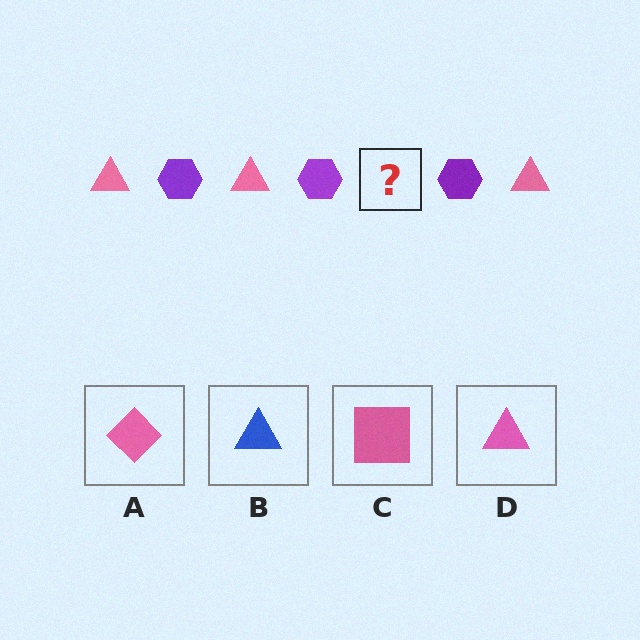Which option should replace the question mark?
Option D.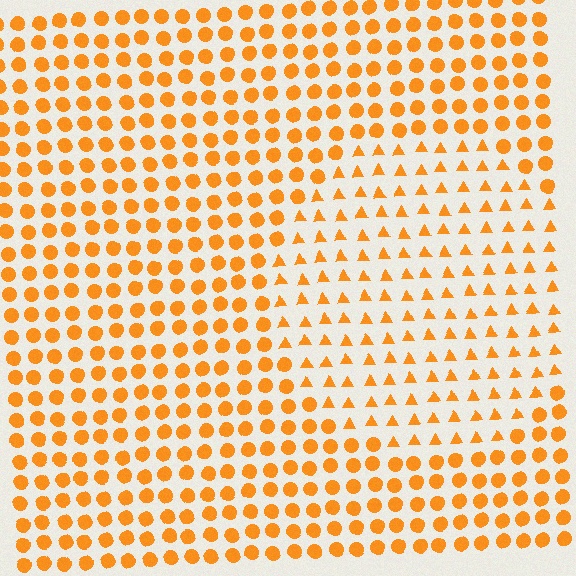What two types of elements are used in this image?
The image uses triangles inside the circle region and circles outside it.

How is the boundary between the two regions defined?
The boundary is defined by a change in element shape: triangles inside vs. circles outside. All elements share the same color and spacing.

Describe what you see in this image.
The image is filled with small orange elements arranged in a uniform grid. A circle-shaped region contains triangles, while the surrounding area contains circles. The boundary is defined purely by the change in element shape.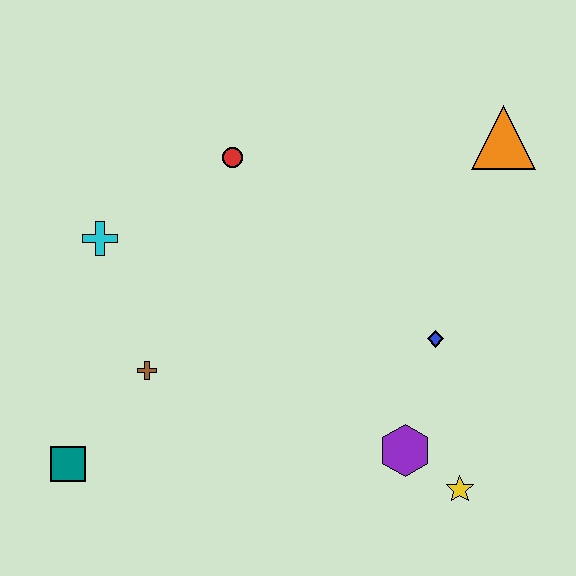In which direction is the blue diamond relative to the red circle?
The blue diamond is to the right of the red circle.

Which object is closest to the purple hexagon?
The yellow star is closest to the purple hexagon.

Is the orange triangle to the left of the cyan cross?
No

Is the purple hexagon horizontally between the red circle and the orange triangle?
Yes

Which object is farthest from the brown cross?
The orange triangle is farthest from the brown cross.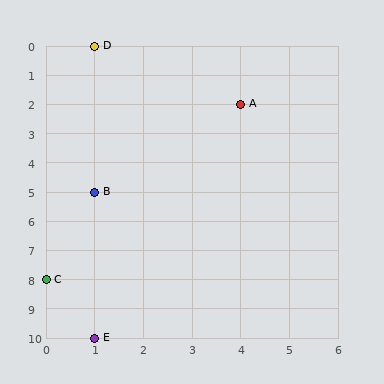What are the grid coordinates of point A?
Point A is at grid coordinates (4, 2).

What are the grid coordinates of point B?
Point B is at grid coordinates (1, 5).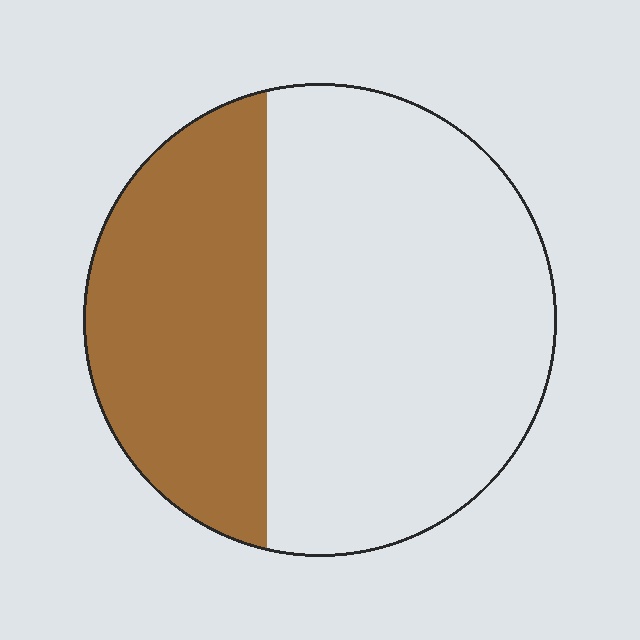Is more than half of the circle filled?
No.